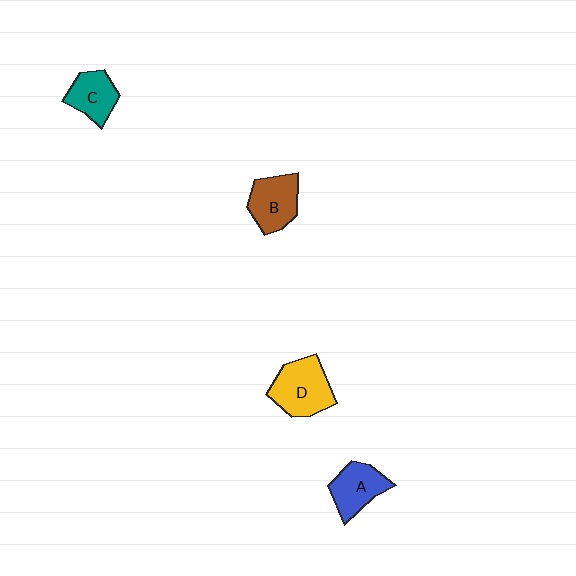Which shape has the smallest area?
Shape C (teal).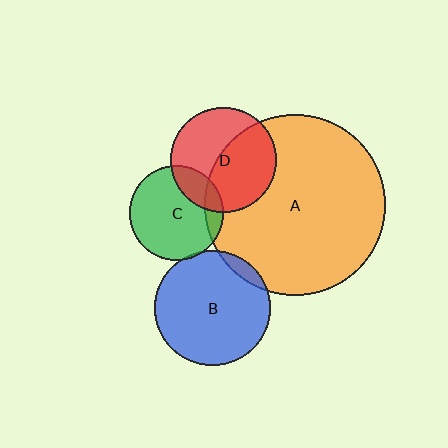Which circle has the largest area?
Circle A (orange).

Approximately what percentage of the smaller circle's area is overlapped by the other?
Approximately 5%.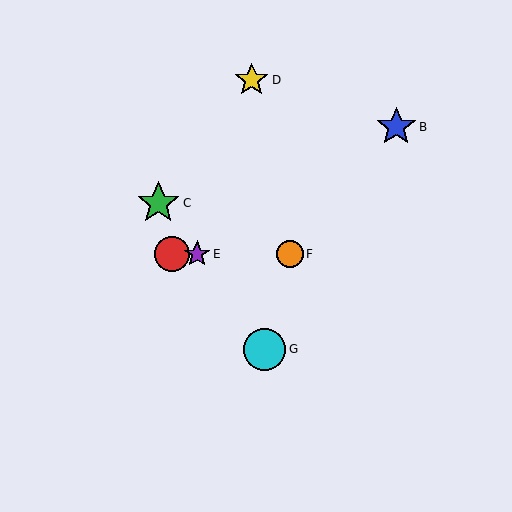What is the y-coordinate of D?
Object D is at y≈80.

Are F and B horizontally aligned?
No, F is at y≈254 and B is at y≈127.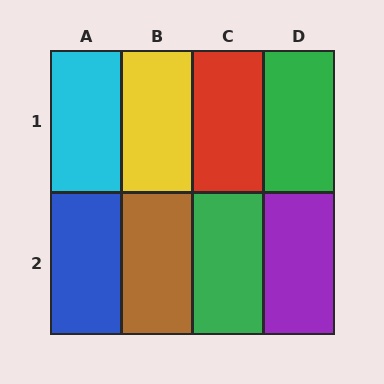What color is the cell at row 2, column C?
Green.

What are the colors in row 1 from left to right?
Cyan, yellow, red, green.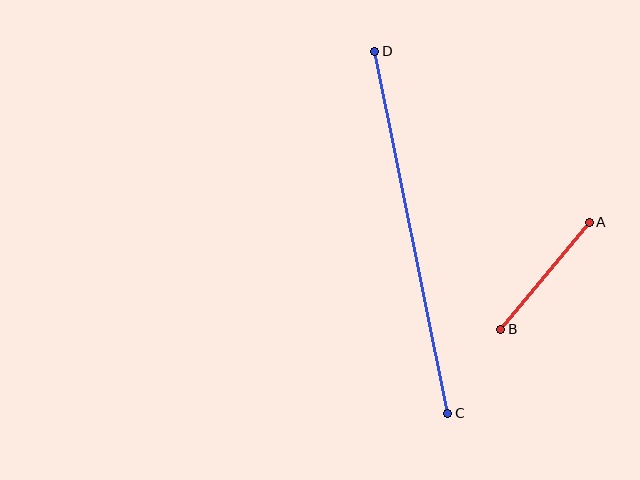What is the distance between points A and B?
The distance is approximately 139 pixels.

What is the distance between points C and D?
The distance is approximately 369 pixels.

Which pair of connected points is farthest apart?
Points C and D are farthest apart.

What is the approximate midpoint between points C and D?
The midpoint is at approximately (411, 232) pixels.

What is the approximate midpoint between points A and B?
The midpoint is at approximately (545, 276) pixels.